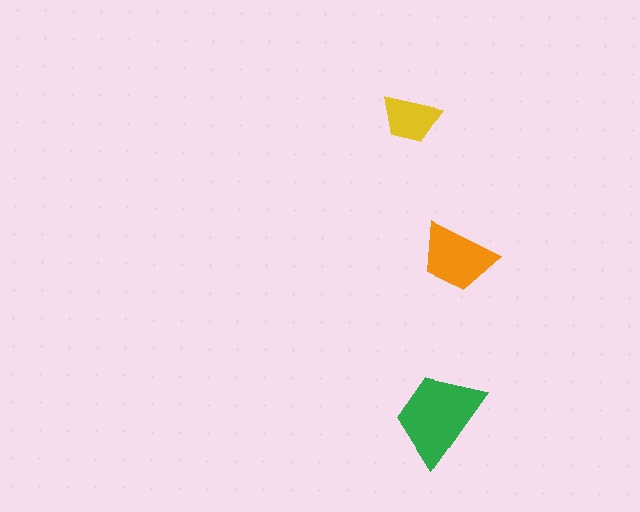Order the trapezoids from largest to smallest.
the green one, the orange one, the yellow one.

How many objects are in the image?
There are 3 objects in the image.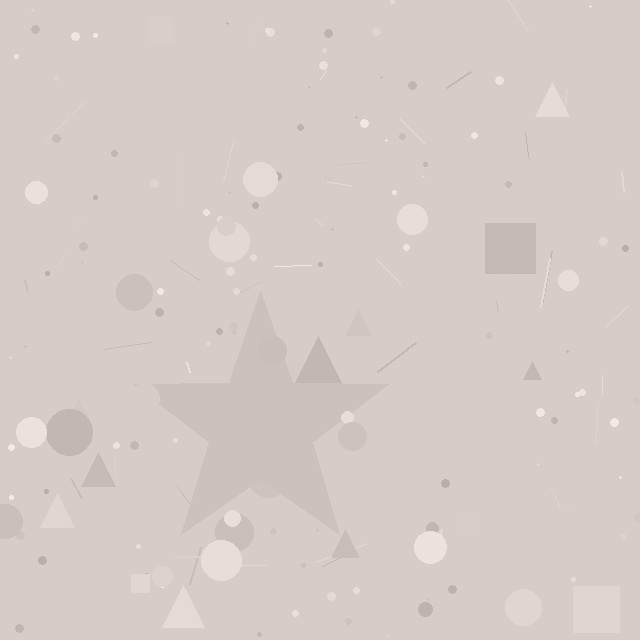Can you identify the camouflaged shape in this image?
The camouflaged shape is a star.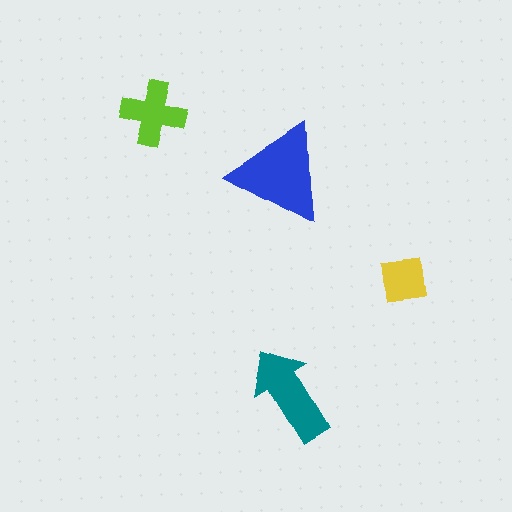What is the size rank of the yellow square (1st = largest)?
4th.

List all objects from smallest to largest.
The yellow square, the lime cross, the teal arrow, the blue triangle.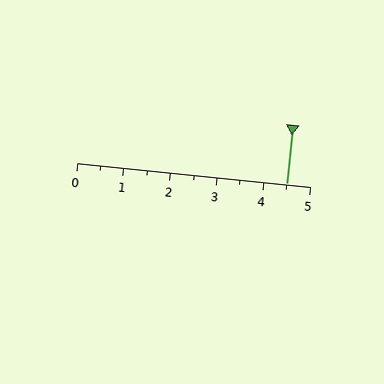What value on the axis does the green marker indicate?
The marker indicates approximately 4.5.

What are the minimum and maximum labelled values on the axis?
The axis runs from 0 to 5.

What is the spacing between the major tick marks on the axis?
The major ticks are spaced 1 apart.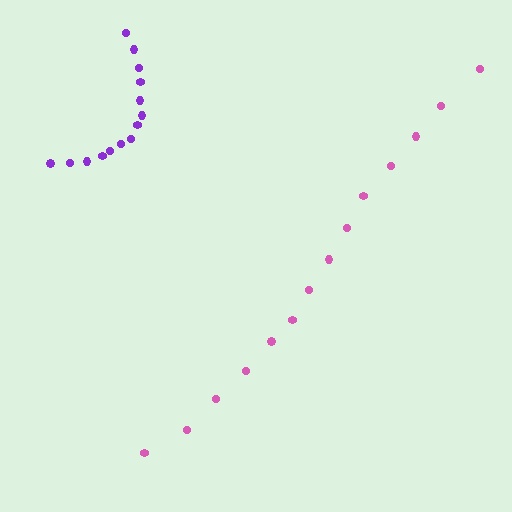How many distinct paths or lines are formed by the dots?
There are 2 distinct paths.